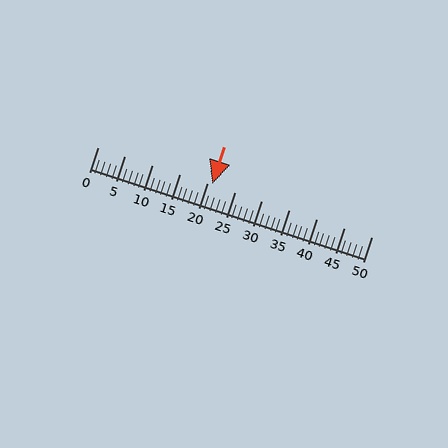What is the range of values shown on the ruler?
The ruler shows values from 0 to 50.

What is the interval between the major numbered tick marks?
The major tick marks are spaced 5 units apart.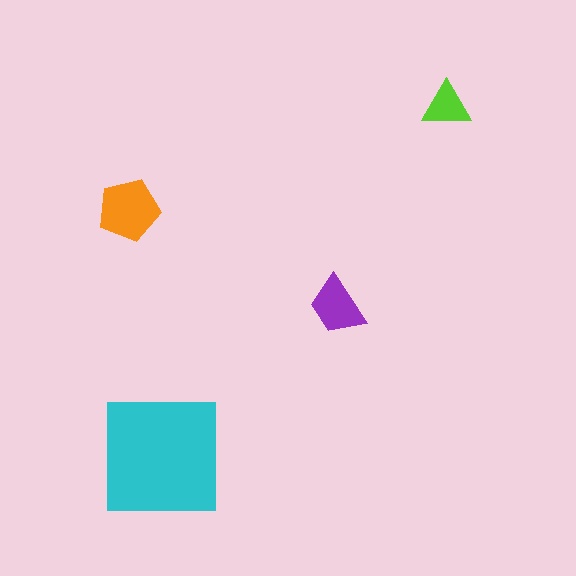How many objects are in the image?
There are 4 objects in the image.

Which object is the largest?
The cyan square.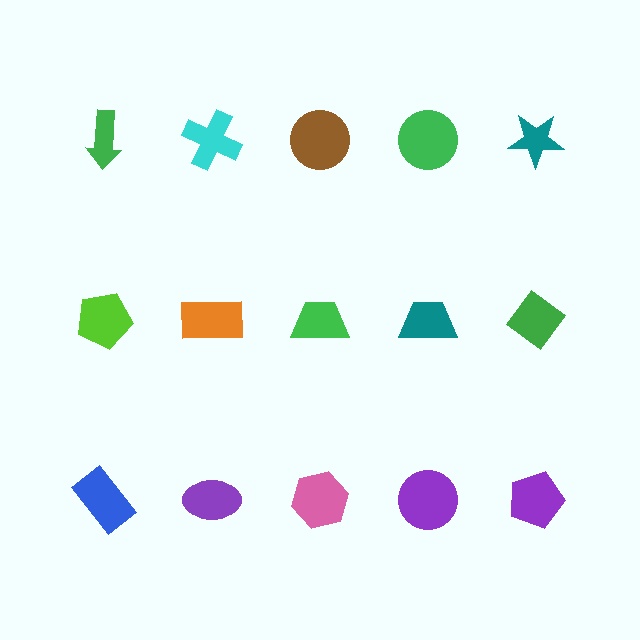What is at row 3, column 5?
A purple pentagon.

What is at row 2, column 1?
A lime pentagon.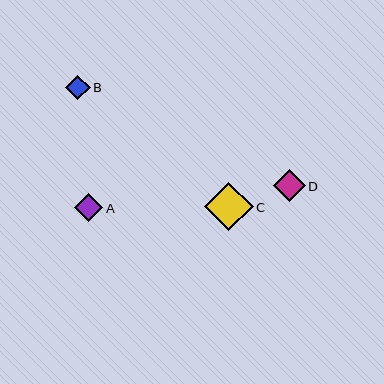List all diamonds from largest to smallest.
From largest to smallest: C, D, A, B.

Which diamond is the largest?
Diamond C is the largest with a size of approximately 49 pixels.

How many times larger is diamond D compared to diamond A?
Diamond D is approximately 1.1 times the size of diamond A.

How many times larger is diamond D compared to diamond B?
Diamond D is approximately 1.3 times the size of diamond B.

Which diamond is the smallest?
Diamond B is the smallest with a size of approximately 25 pixels.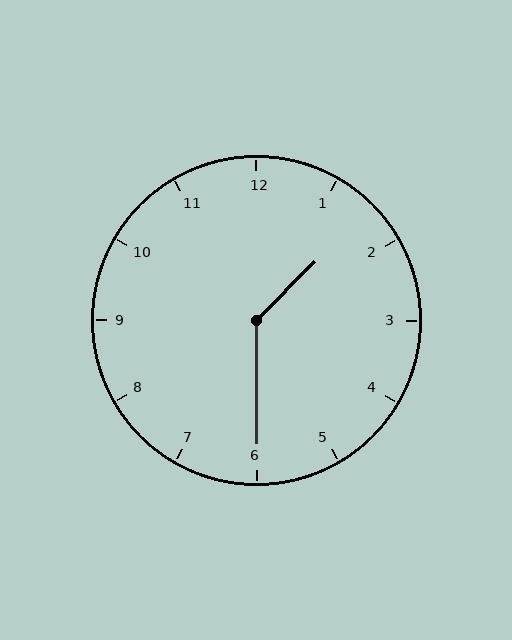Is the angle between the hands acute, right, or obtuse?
It is obtuse.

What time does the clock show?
1:30.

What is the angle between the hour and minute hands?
Approximately 135 degrees.